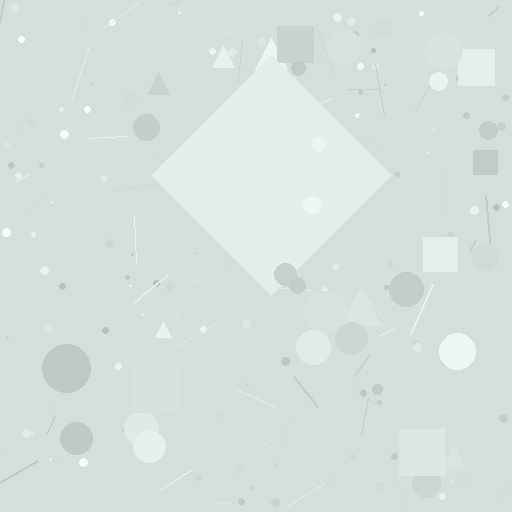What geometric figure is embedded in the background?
A diamond is embedded in the background.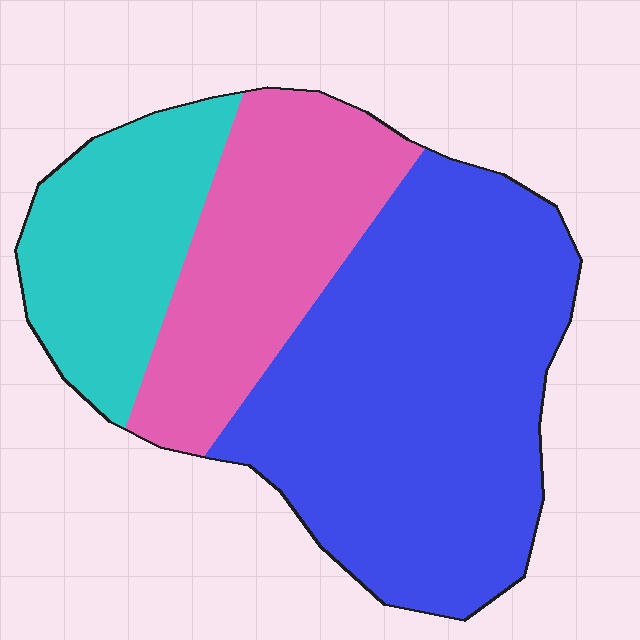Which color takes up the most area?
Blue, at roughly 55%.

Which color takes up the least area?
Cyan, at roughly 20%.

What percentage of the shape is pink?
Pink takes up about one quarter (1/4) of the shape.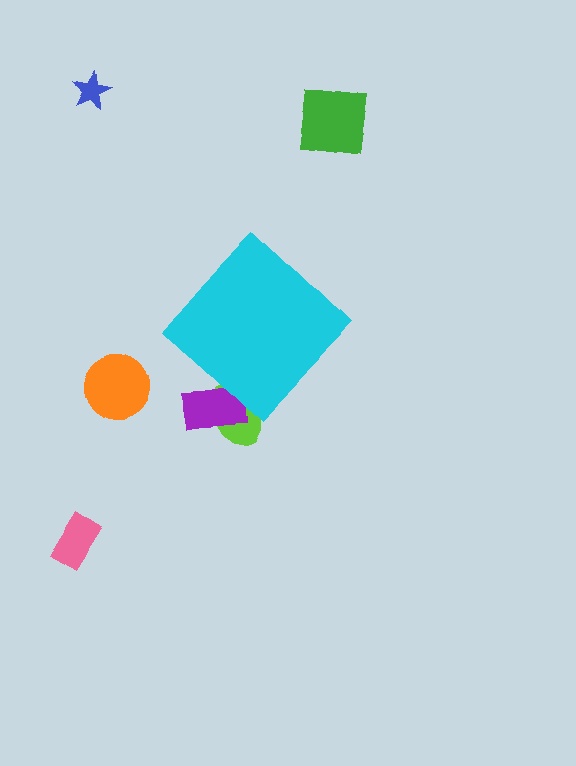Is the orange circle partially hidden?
No, the orange circle is fully visible.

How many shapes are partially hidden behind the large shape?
2 shapes are partially hidden.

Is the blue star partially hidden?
No, the blue star is fully visible.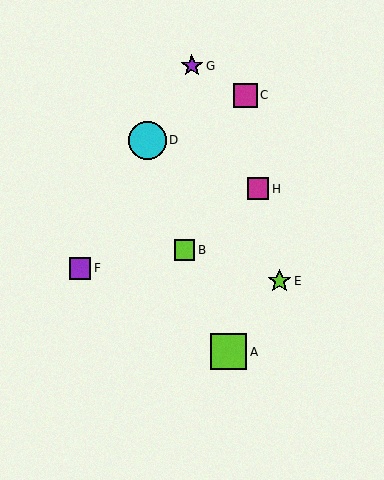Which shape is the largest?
The cyan circle (labeled D) is the largest.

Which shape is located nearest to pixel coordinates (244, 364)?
The lime square (labeled A) at (229, 352) is nearest to that location.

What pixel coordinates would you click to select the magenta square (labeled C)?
Click at (245, 95) to select the magenta square C.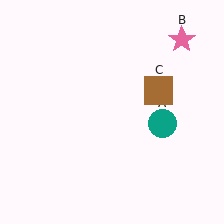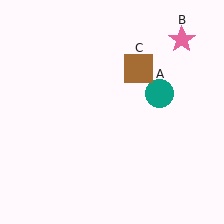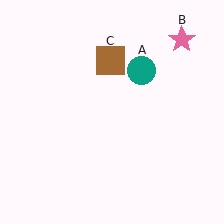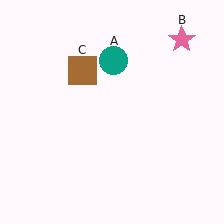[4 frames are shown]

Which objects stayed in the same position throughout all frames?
Pink star (object B) remained stationary.